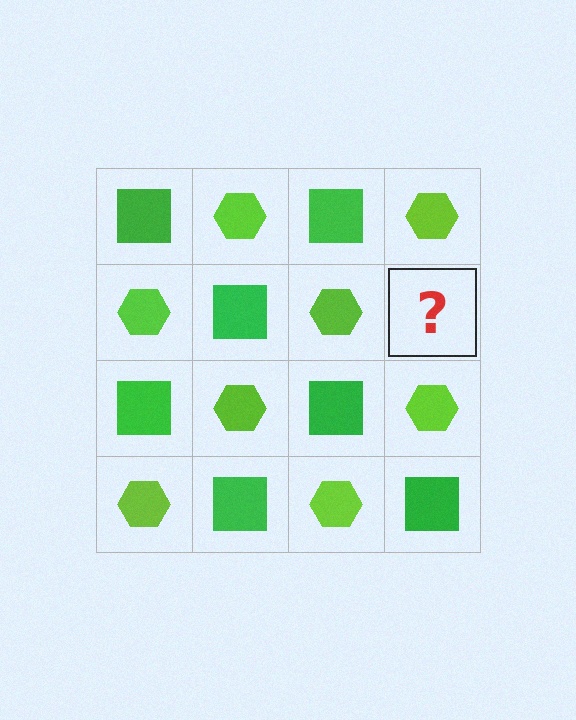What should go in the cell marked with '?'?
The missing cell should contain a green square.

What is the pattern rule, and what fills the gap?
The rule is that it alternates green square and lime hexagon in a checkerboard pattern. The gap should be filled with a green square.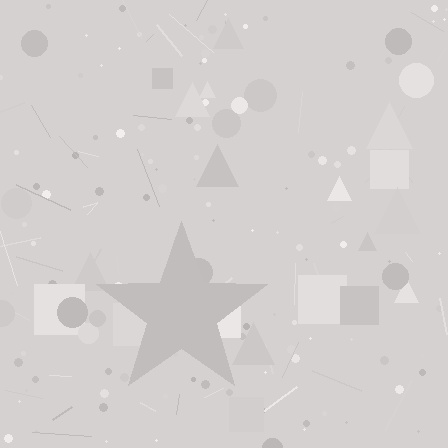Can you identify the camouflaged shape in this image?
The camouflaged shape is a star.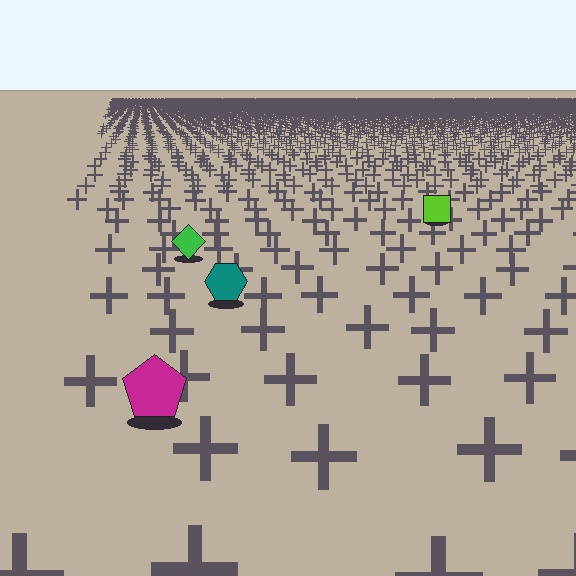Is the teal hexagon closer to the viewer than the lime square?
Yes. The teal hexagon is closer — you can tell from the texture gradient: the ground texture is coarser near it.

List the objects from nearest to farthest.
From nearest to farthest: the magenta pentagon, the teal hexagon, the green diamond, the lime square.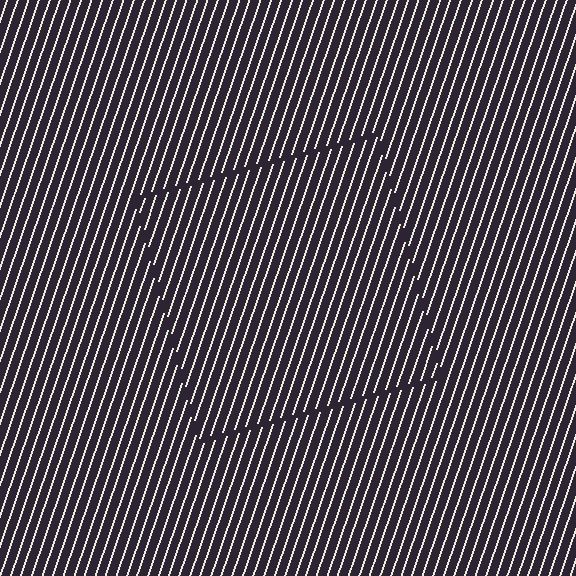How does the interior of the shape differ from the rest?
The interior of the shape contains the same grating, shifted by half a period — the contour is defined by the phase discontinuity where line-ends from the inner and outer gratings abut.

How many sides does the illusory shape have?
4 sides — the line-ends trace a square.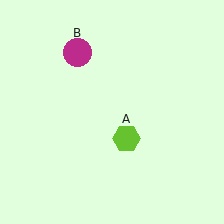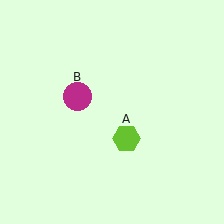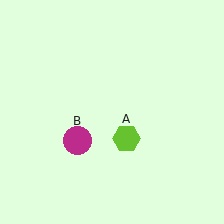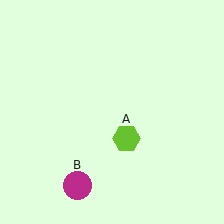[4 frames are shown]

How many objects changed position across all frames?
1 object changed position: magenta circle (object B).